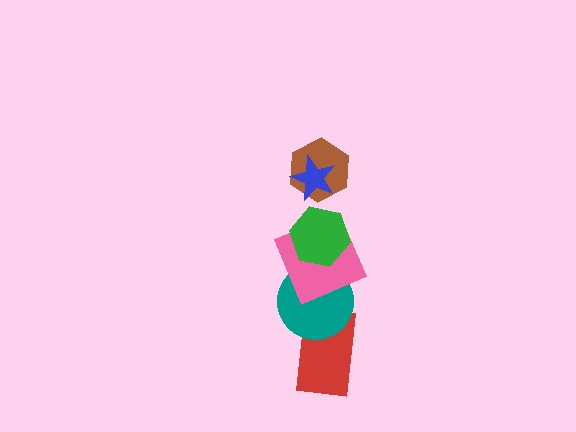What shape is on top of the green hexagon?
The brown hexagon is on top of the green hexagon.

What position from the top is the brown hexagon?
The brown hexagon is 2nd from the top.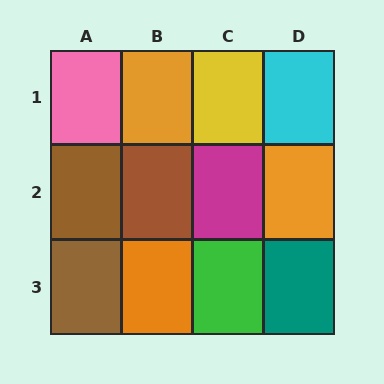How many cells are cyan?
1 cell is cyan.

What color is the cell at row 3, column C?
Green.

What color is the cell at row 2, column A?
Brown.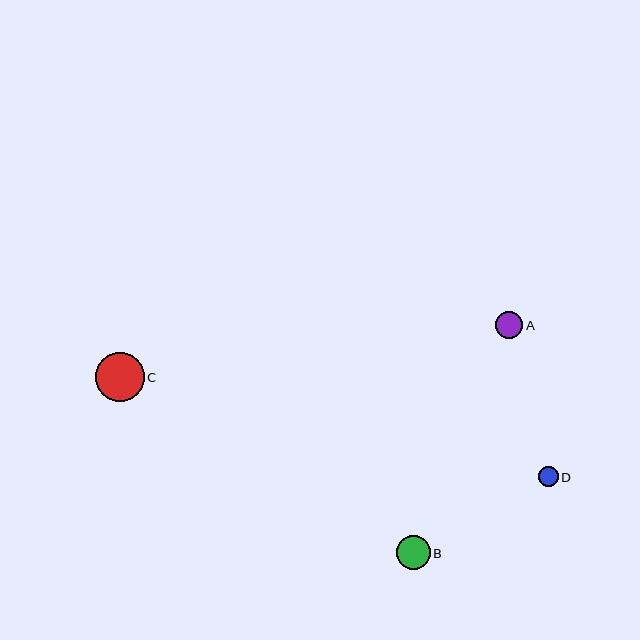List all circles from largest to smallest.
From largest to smallest: C, B, A, D.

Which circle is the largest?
Circle C is the largest with a size of approximately 49 pixels.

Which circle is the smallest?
Circle D is the smallest with a size of approximately 20 pixels.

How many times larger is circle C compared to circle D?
Circle C is approximately 2.4 times the size of circle D.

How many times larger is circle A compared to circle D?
Circle A is approximately 1.3 times the size of circle D.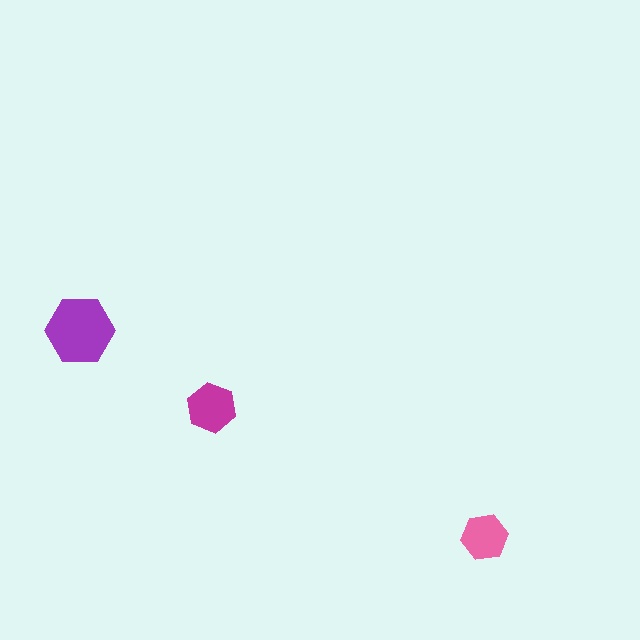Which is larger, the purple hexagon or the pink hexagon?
The purple one.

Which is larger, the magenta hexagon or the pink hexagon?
The magenta one.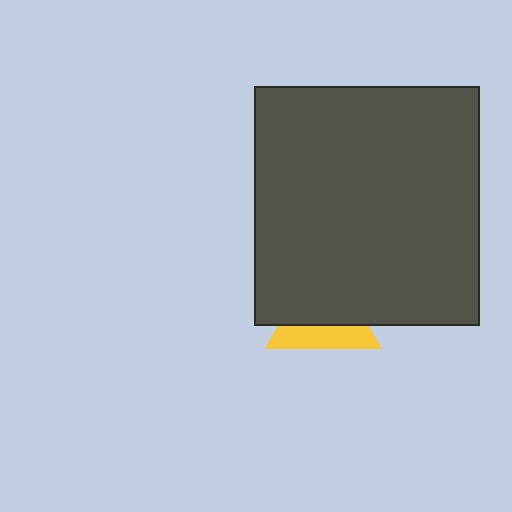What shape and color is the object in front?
The object in front is a dark gray rectangle.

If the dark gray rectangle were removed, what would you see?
You would see the complete yellow triangle.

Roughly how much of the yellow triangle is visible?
A small part of it is visible (roughly 42%).